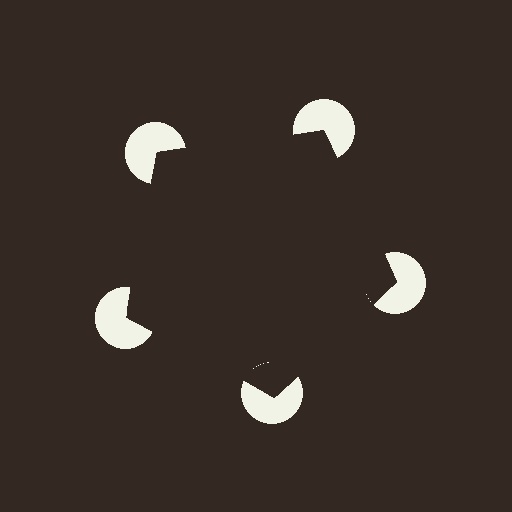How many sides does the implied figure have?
5 sides.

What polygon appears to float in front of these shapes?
An illusory pentagon — its edges are inferred from the aligned wedge cuts in the pac-man discs, not physically drawn.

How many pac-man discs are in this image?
There are 5 — one at each vertex of the illusory pentagon.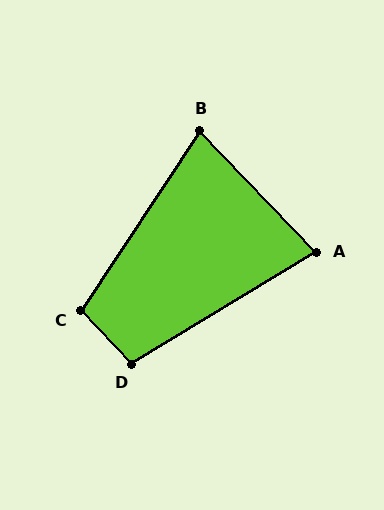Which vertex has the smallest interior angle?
A, at approximately 77 degrees.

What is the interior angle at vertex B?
Approximately 77 degrees (acute).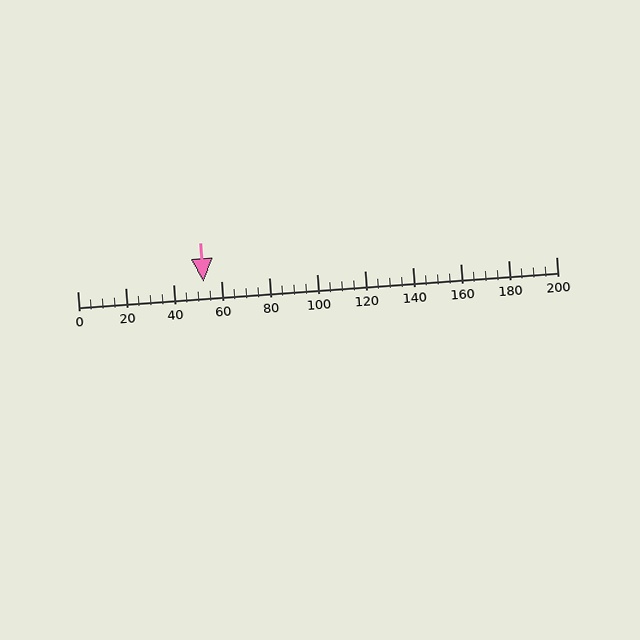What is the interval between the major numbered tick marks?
The major tick marks are spaced 20 units apart.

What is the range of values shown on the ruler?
The ruler shows values from 0 to 200.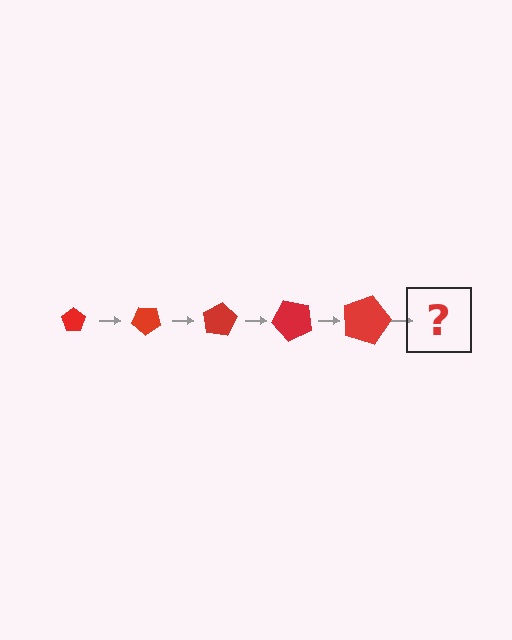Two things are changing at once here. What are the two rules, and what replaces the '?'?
The two rules are that the pentagon grows larger each step and it rotates 40 degrees each step. The '?' should be a pentagon, larger than the previous one and rotated 200 degrees from the start.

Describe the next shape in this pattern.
It should be a pentagon, larger than the previous one and rotated 200 degrees from the start.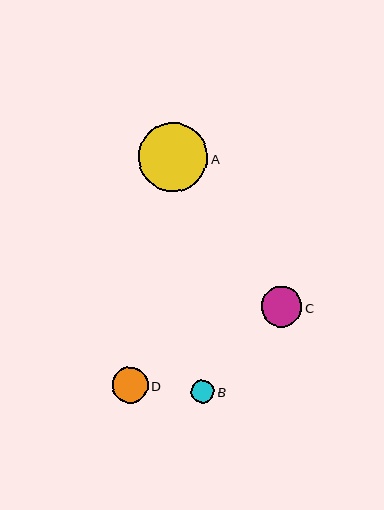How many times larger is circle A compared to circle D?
Circle A is approximately 1.9 times the size of circle D.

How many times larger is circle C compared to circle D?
Circle C is approximately 1.1 times the size of circle D.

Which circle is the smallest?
Circle B is the smallest with a size of approximately 23 pixels.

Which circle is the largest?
Circle A is the largest with a size of approximately 69 pixels.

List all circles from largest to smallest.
From largest to smallest: A, C, D, B.